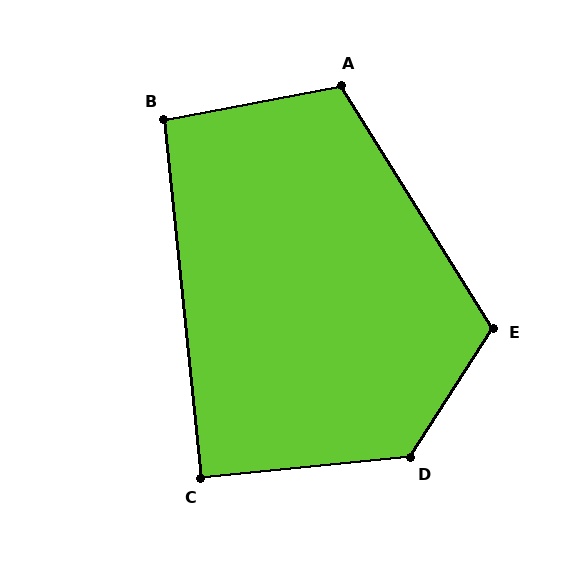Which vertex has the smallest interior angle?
C, at approximately 90 degrees.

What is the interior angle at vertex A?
Approximately 111 degrees (obtuse).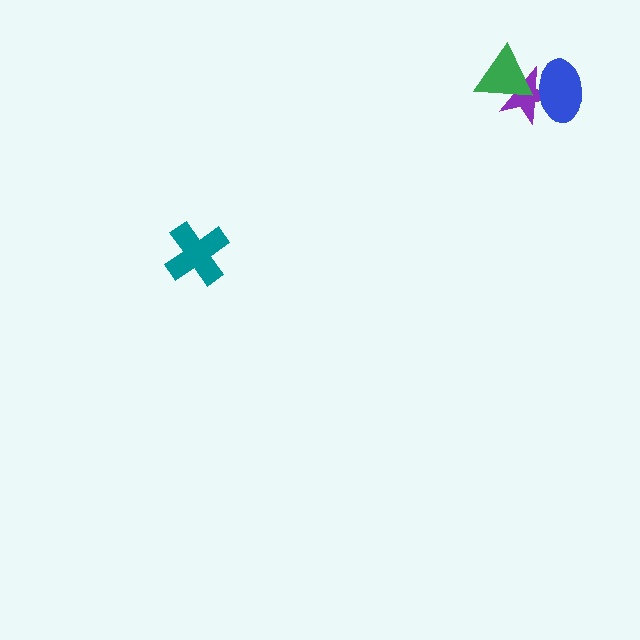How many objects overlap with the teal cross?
0 objects overlap with the teal cross.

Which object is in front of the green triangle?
The blue ellipse is in front of the green triangle.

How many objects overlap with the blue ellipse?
2 objects overlap with the blue ellipse.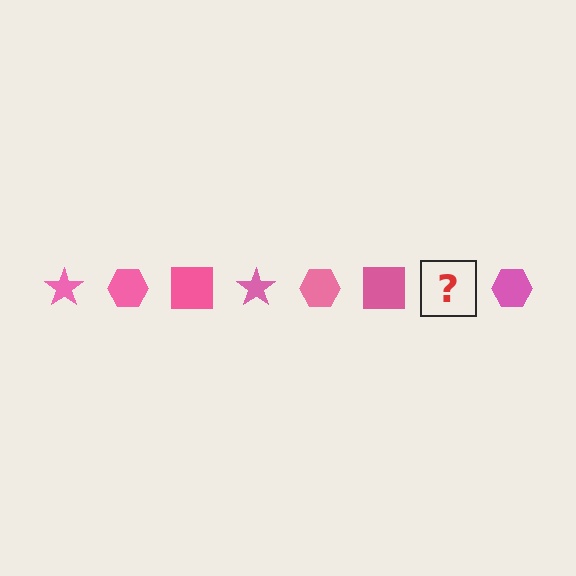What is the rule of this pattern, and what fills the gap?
The rule is that the pattern cycles through star, hexagon, square shapes in pink. The gap should be filled with a pink star.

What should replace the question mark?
The question mark should be replaced with a pink star.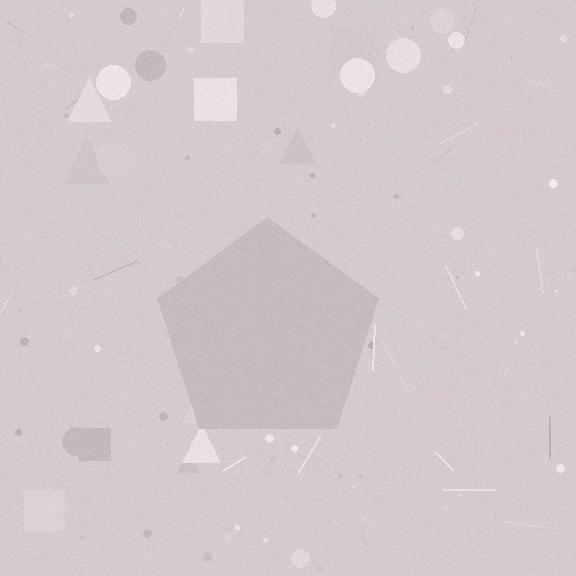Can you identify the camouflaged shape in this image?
The camouflaged shape is a pentagon.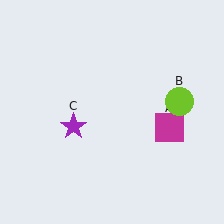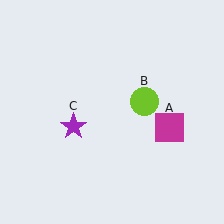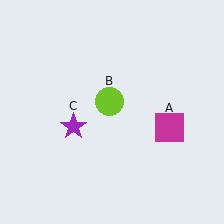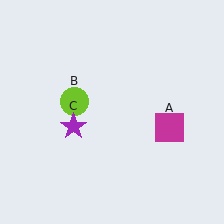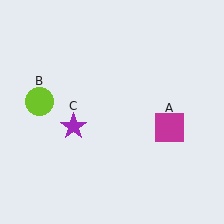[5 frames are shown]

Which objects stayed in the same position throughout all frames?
Magenta square (object A) and purple star (object C) remained stationary.